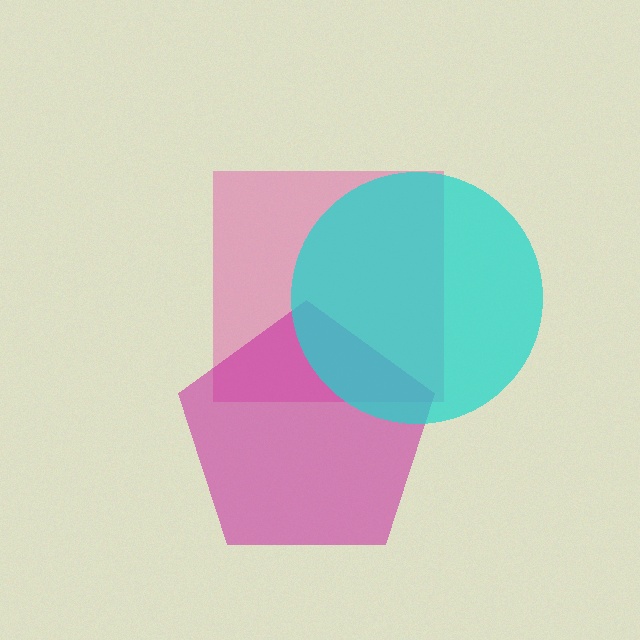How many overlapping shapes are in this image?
There are 3 overlapping shapes in the image.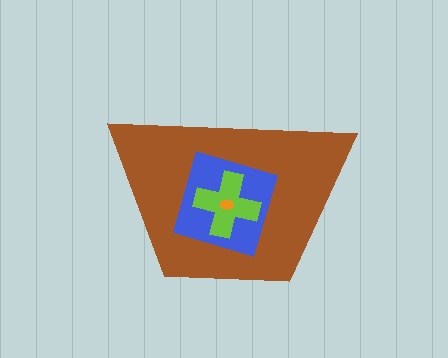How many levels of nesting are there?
4.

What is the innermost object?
The orange ellipse.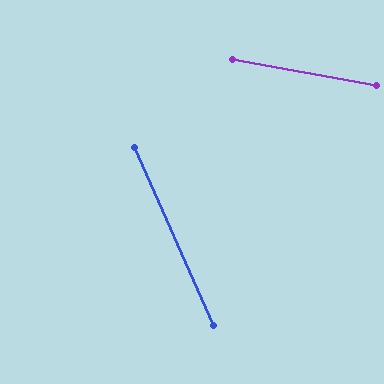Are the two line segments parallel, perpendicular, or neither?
Neither parallel nor perpendicular — they differ by about 56°.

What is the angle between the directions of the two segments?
Approximately 56 degrees.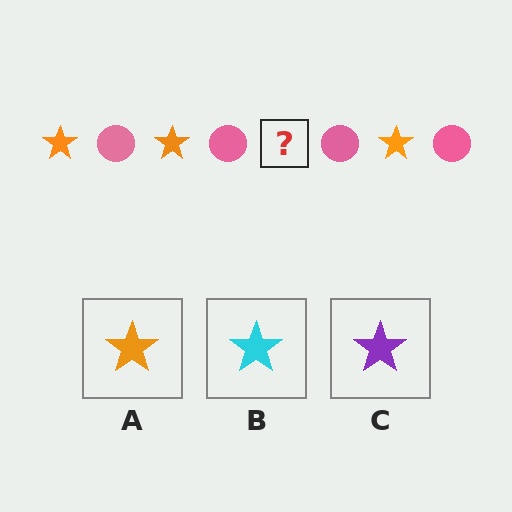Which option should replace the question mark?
Option A.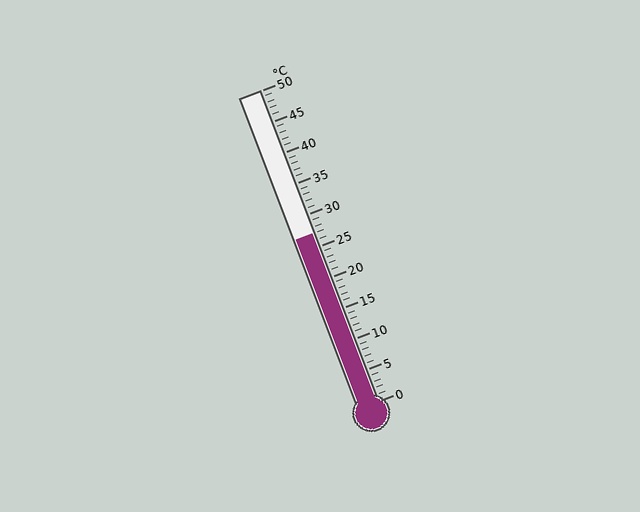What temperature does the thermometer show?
The thermometer shows approximately 27°C.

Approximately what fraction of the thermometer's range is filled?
The thermometer is filled to approximately 55% of its range.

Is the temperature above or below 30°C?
The temperature is below 30°C.